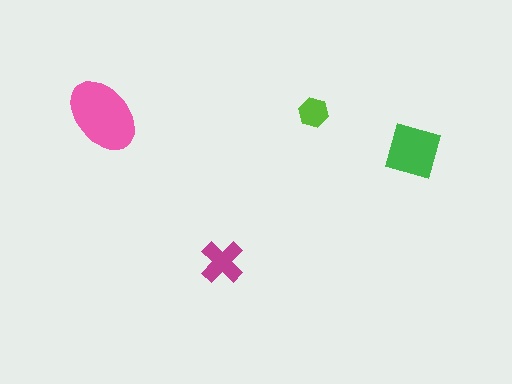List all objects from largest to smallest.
The pink ellipse, the green square, the magenta cross, the lime hexagon.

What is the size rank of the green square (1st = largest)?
2nd.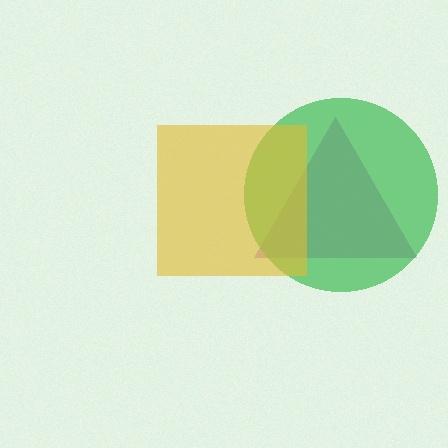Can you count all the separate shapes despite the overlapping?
Yes, there are 3 separate shapes.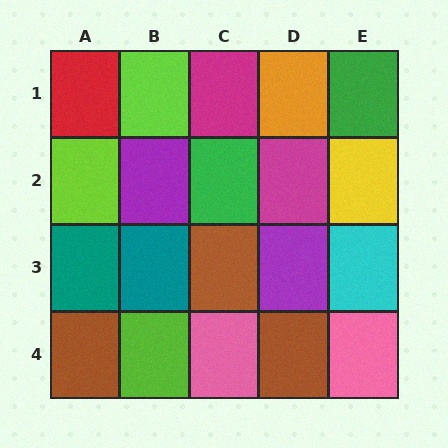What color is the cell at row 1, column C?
Magenta.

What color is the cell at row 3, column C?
Brown.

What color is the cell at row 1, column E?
Green.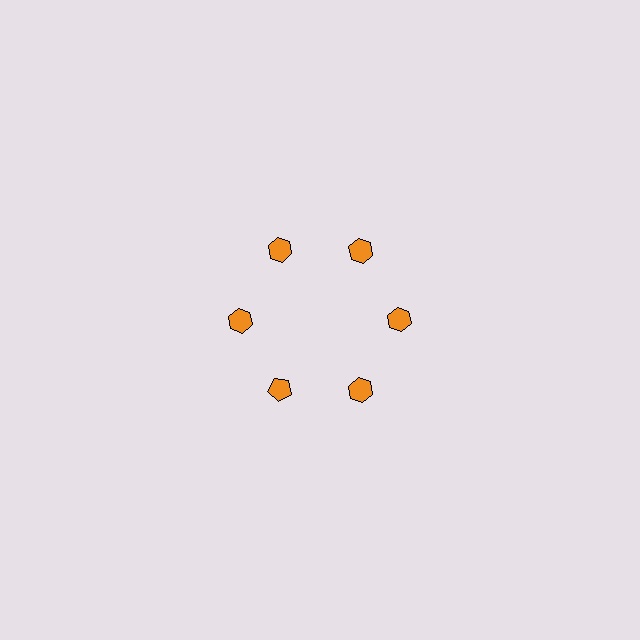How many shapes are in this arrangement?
There are 6 shapes arranged in a ring pattern.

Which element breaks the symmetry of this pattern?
The orange pentagon at roughly the 7 o'clock position breaks the symmetry. All other shapes are orange hexagons.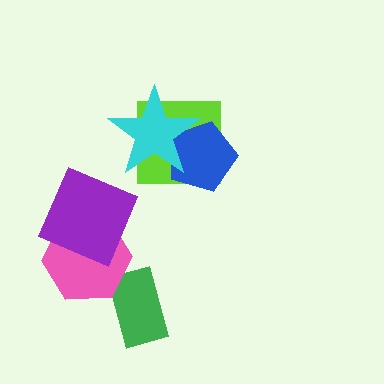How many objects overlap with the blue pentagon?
2 objects overlap with the blue pentagon.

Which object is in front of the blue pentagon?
The cyan star is in front of the blue pentagon.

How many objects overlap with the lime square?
2 objects overlap with the lime square.